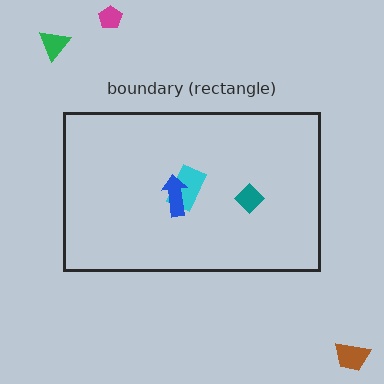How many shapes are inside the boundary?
3 inside, 3 outside.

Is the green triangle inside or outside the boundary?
Outside.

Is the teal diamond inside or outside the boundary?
Inside.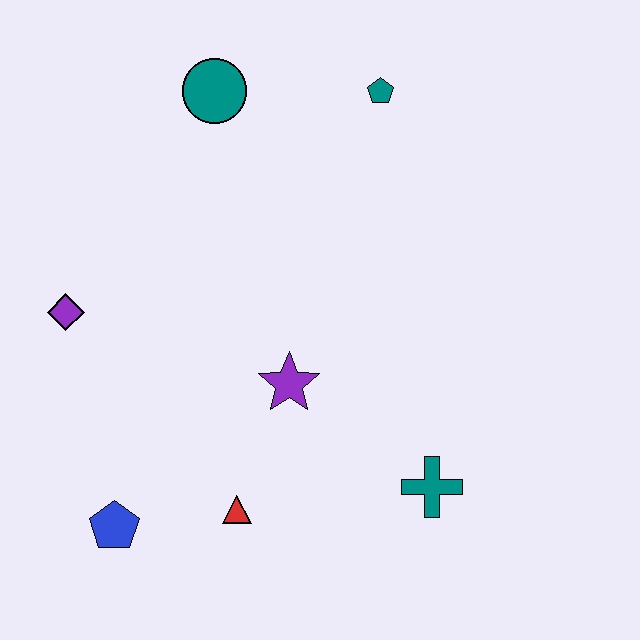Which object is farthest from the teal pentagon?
The blue pentagon is farthest from the teal pentagon.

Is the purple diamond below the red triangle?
No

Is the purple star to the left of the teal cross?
Yes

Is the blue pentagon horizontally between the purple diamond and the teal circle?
Yes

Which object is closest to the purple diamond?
The blue pentagon is closest to the purple diamond.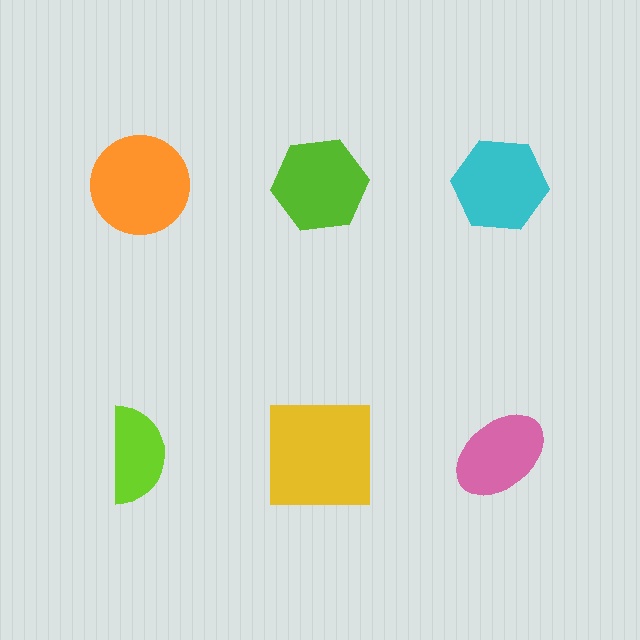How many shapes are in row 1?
3 shapes.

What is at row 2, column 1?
A lime semicircle.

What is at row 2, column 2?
A yellow square.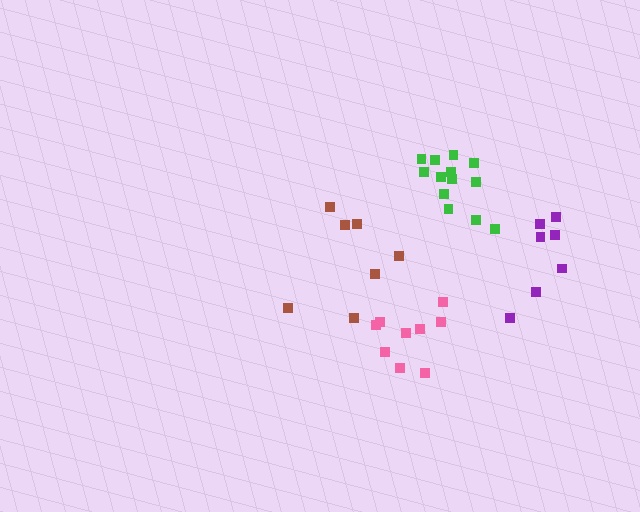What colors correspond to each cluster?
The clusters are colored: green, pink, purple, brown.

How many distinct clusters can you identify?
There are 4 distinct clusters.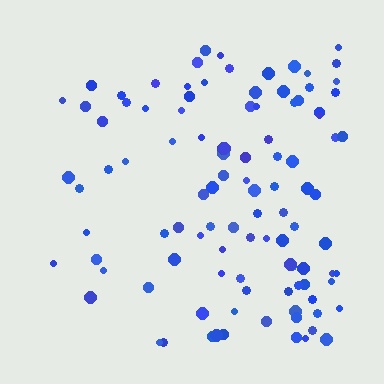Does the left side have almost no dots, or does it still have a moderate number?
Still a moderate number, just noticeably fewer than the right.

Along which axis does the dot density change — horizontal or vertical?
Horizontal.